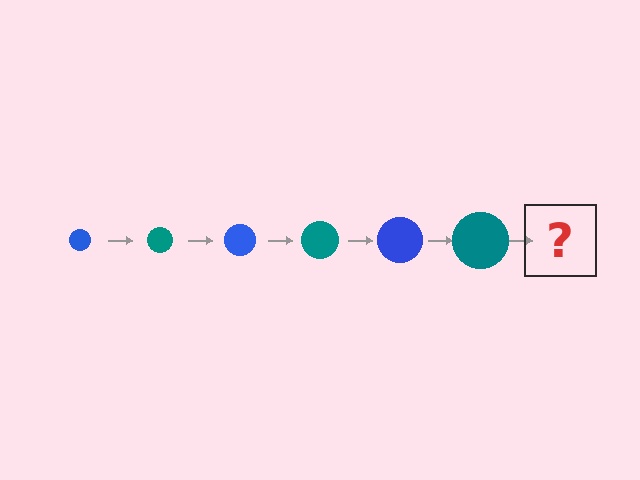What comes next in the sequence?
The next element should be a blue circle, larger than the previous one.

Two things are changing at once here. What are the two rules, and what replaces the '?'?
The two rules are that the circle grows larger each step and the color cycles through blue and teal. The '?' should be a blue circle, larger than the previous one.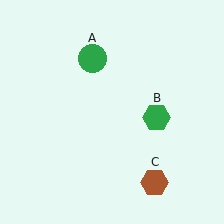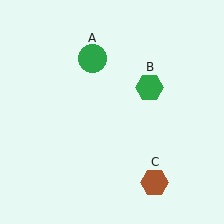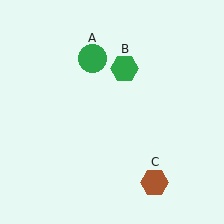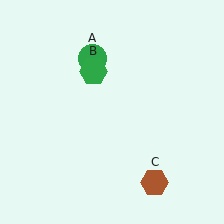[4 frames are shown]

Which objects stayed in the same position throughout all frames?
Green circle (object A) and brown hexagon (object C) remained stationary.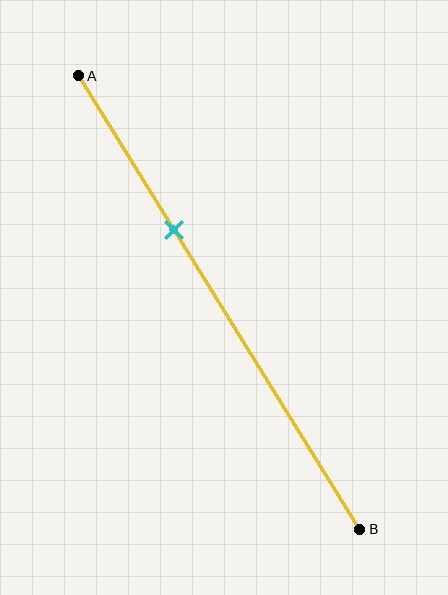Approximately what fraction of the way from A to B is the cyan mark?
The cyan mark is approximately 35% of the way from A to B.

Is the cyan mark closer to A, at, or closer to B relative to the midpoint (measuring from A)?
The cyan mark is closer to point A than the midpoint of segment AB.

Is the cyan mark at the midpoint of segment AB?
No, the mark is at about 35% from A, not at the 50% midpoint.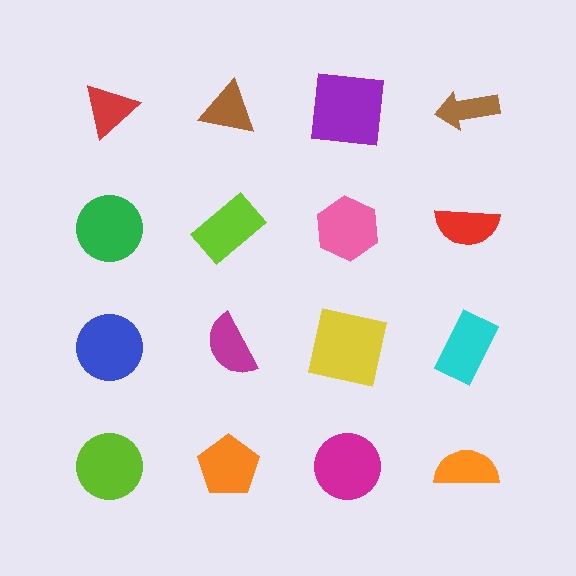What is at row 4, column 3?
A magenta circle.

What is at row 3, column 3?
A yellow square.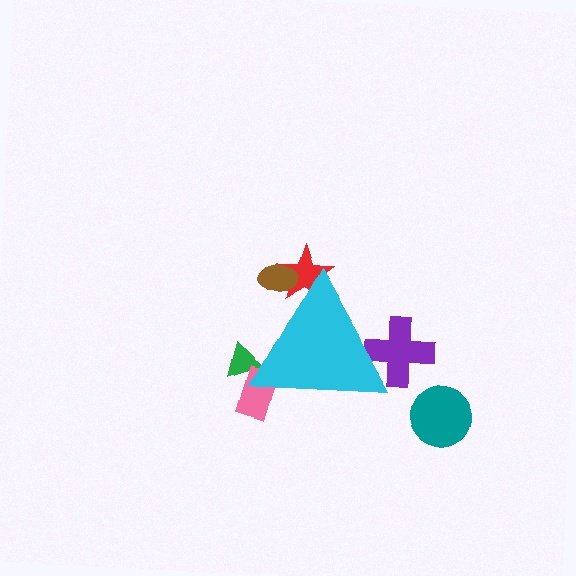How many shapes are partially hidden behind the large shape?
5 shapes are partially hidden.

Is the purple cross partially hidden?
Yes, the purple cross is partially hidden behind the cyan triangle.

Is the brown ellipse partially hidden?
Yes, the brown ellipse is partially hidden behind the cyan triangle.